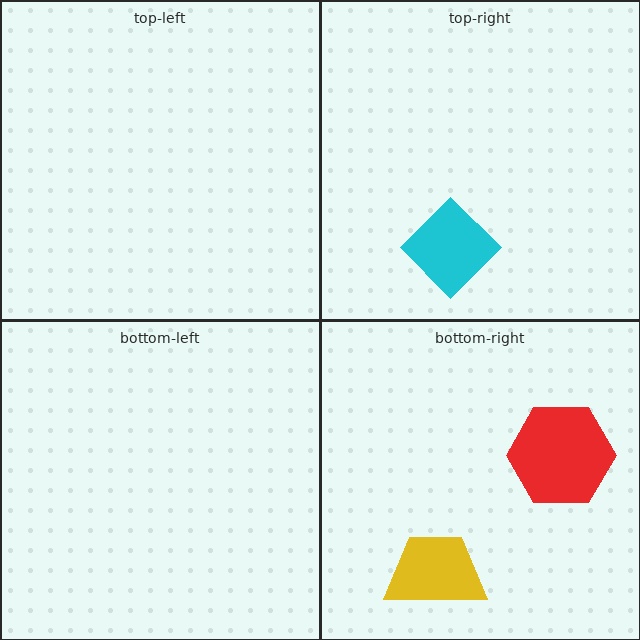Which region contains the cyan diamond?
The top-right region.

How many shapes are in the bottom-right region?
2.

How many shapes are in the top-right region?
1.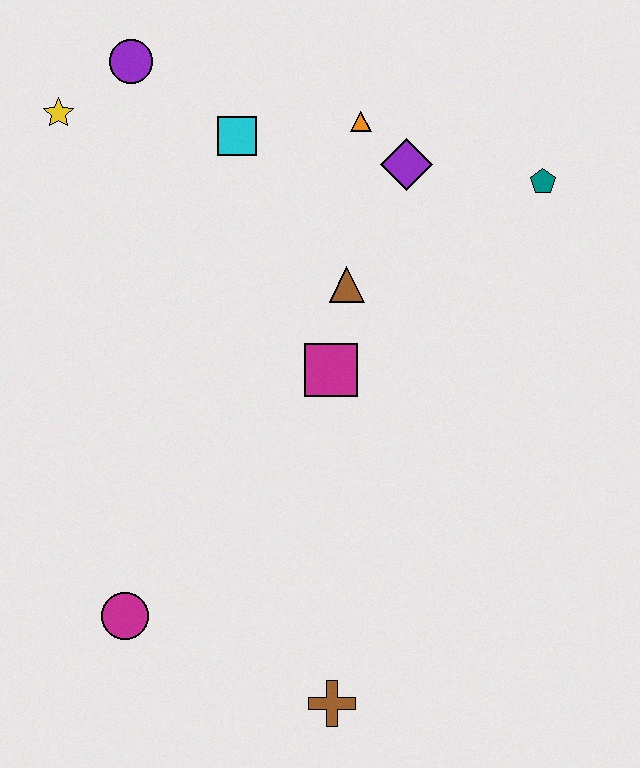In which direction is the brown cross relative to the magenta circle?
The brown cross is to the right of the magenta circle.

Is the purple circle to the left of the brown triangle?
Yes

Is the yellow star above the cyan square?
Yes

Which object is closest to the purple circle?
The yellow star is closest to the purple circle.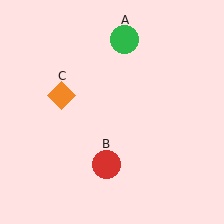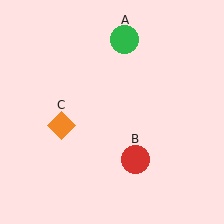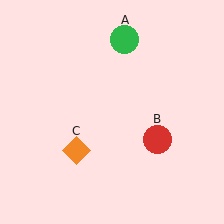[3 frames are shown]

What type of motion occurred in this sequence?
The red circle (object B), orange diamond (object C) rotated counterclockwise around the center of the scene.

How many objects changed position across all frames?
2 objects changed position: red circle (object B), orange diamond (object C).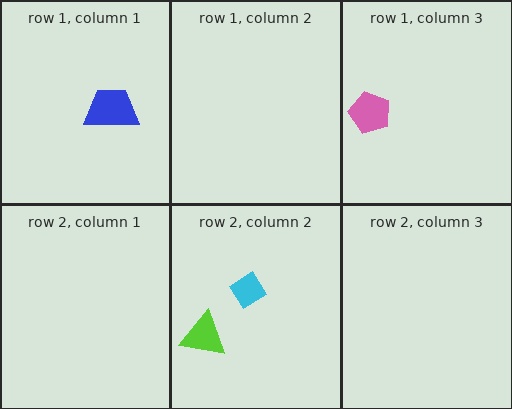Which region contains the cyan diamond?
The row 2, column 2 region.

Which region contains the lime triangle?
The row 2, column 2 region.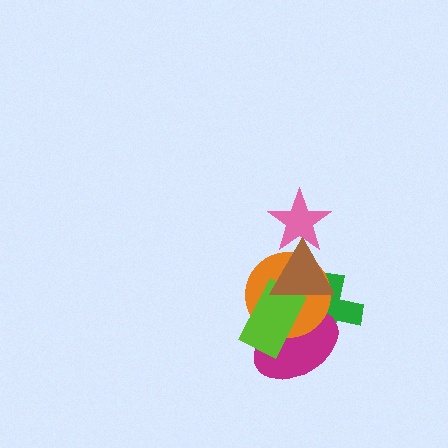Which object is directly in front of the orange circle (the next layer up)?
The lime rectangle is directly in front of the orange circle.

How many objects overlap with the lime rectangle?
4 objects overlap with the lime rectangle.